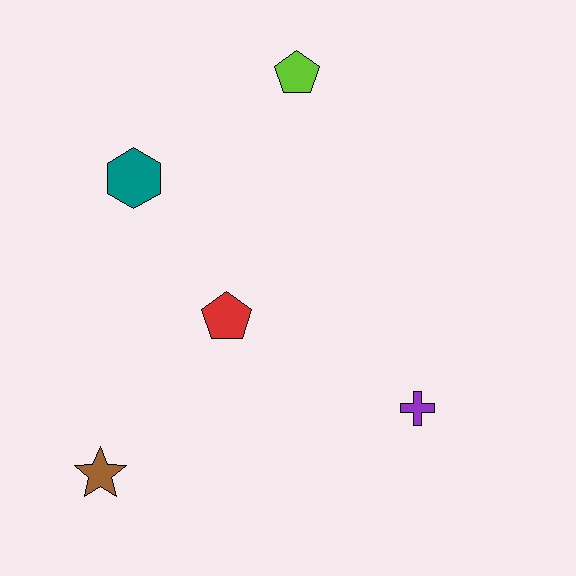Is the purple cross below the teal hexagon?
Yes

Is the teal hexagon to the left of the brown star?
No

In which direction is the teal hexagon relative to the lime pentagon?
The teal hexagon is to the left of the lime pentagon.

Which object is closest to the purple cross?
The red pentagon is closest to the purple cross.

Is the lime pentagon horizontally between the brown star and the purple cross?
Yes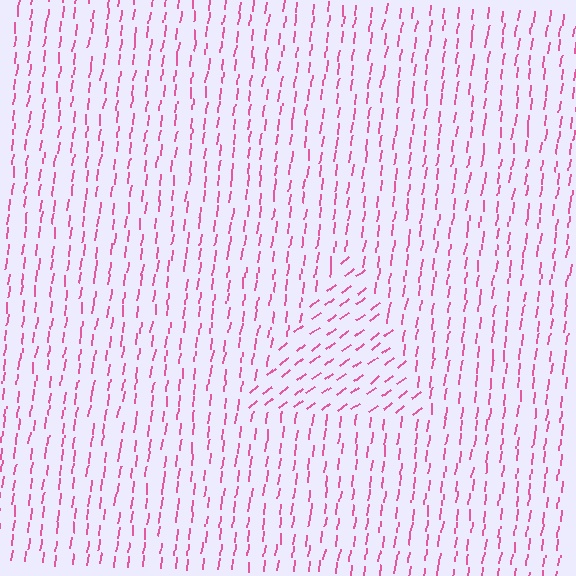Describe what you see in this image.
The image is filled with small pink line segments. A triangle region in the image has lines oriented differently from the surrounding lines, creating a visible texture boundary.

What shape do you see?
I see a triangle.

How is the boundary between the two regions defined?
The boundary is defined purely by a change in line orientation (approximately 45 degrees difference). All lines are the same color and thickness.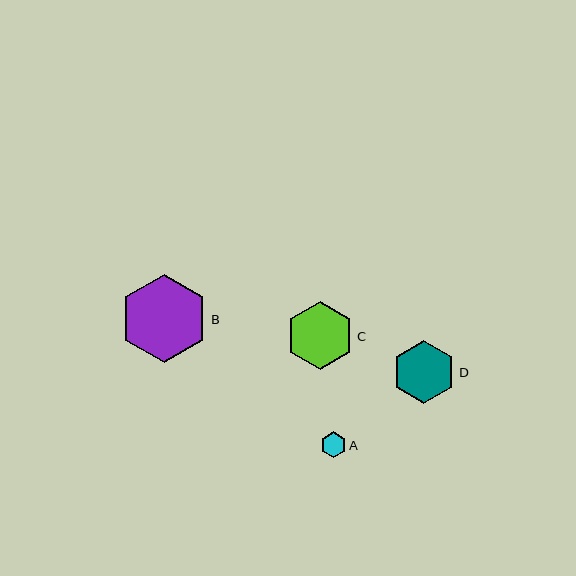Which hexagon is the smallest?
Hexagon A is the smallest with a size of approximately 26 pixels.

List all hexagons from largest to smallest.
From largest to smallest: B, C, D, A.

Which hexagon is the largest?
Hexagon B is the largest with a size of approximately 89 pixels.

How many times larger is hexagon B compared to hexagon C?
Hexagon B is approximately 1.3 times the size of hexagon C.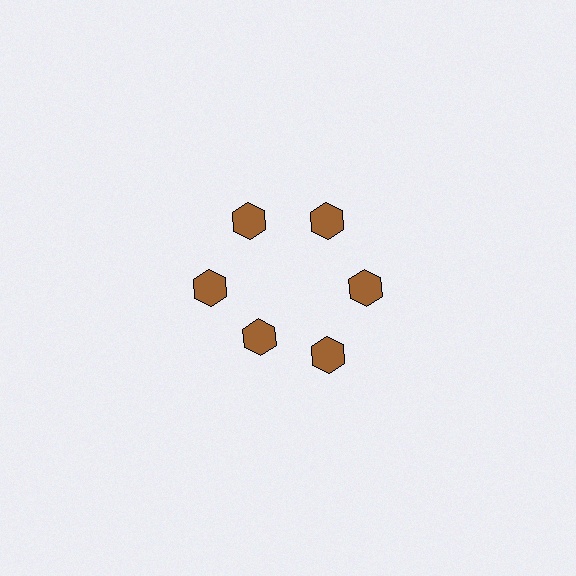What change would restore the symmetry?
The symmetry would be restored by moving it outward, back onto the ring so that all 6 hexagons sit at equal angles and equal distance from the center.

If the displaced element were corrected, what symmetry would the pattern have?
It would have 6-fold rotational symmetry — the pattern would map onto itself every 60 degrees.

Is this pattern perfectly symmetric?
No. The 6 brown hexagons are arranged in a ring, but one element near the 7 o'clock position is pulled inward toward the center, breaking the 6-fold rotational symmetry.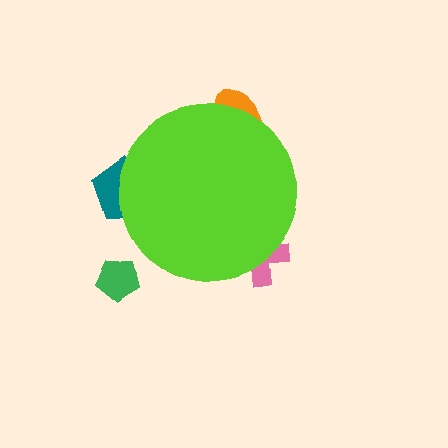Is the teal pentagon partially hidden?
Yes, the teal pentagon is partially hidden behind the lime circle.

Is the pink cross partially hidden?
Yes, the pink cross is partially hidden behind the lime circle.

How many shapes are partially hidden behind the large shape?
3 shapes are partially hidden.